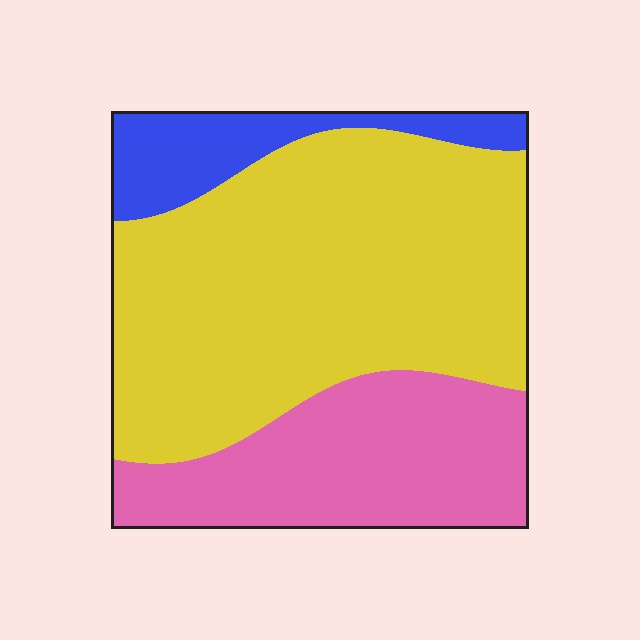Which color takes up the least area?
Blue, at roughly 10%.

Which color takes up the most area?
Yellow, at roughly 60%.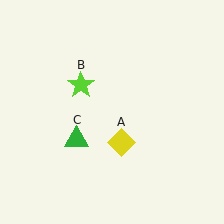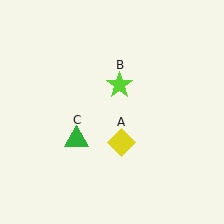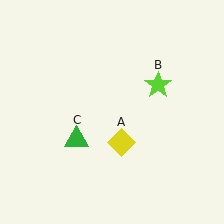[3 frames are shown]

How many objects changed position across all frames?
1 object changed position: lime star (object B).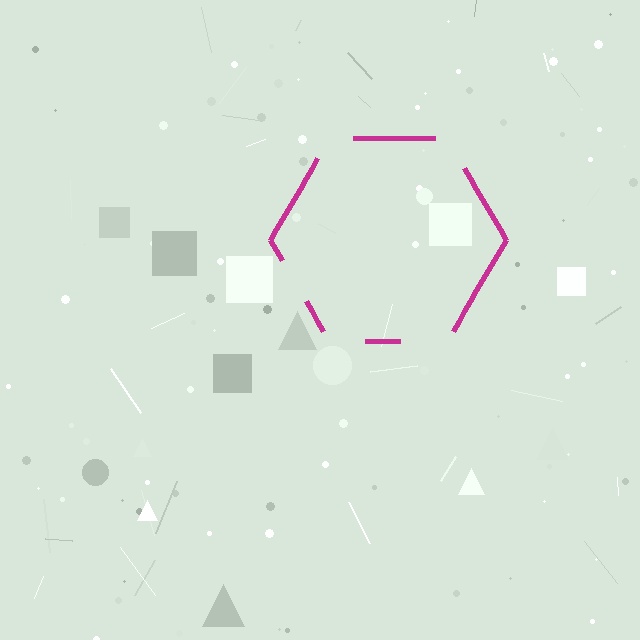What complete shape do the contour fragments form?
The contour fragments form a hexagon.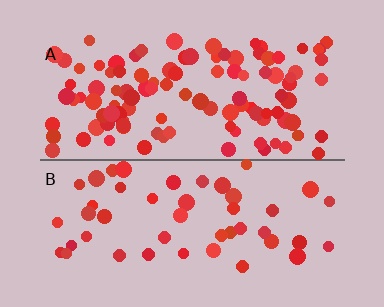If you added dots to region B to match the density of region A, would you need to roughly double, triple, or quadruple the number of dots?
Approximately double.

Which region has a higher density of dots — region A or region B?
A (the top).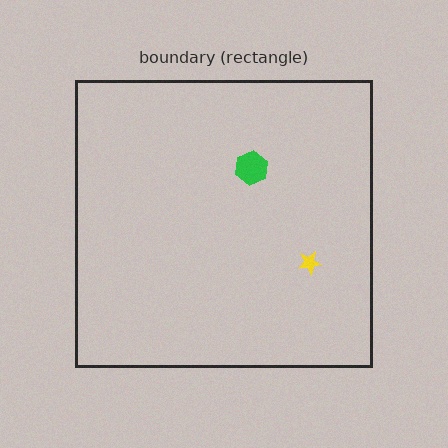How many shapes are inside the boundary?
2 inside, 0 outside.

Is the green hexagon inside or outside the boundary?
Inside.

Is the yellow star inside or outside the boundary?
Inside.